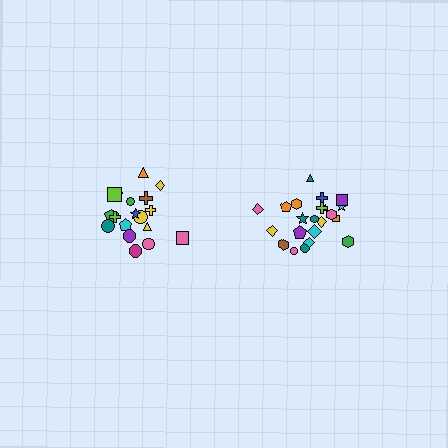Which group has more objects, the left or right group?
The right group.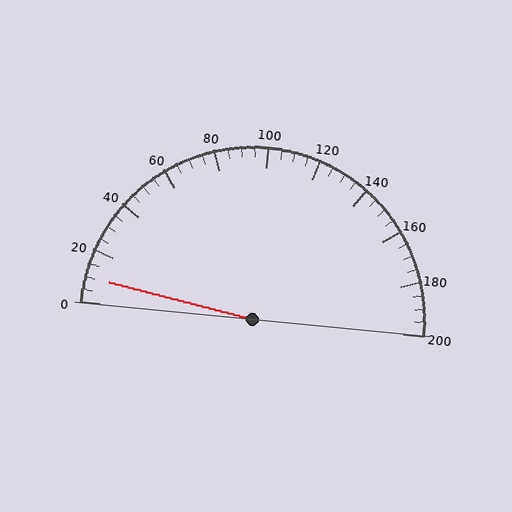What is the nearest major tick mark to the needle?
The nearest major tick mark is 0.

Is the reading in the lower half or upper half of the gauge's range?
The reading is in the lower half of the range (0 to 200).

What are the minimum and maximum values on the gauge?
The gauge ranges from 0 to 200.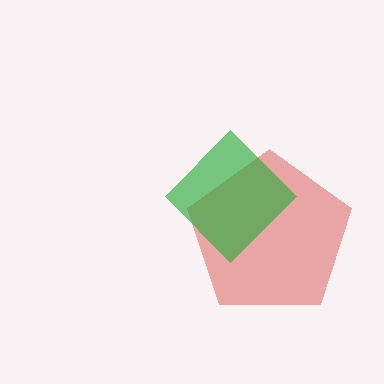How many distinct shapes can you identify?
There are 2 distinct shapes: a red pentagon, a green diamond.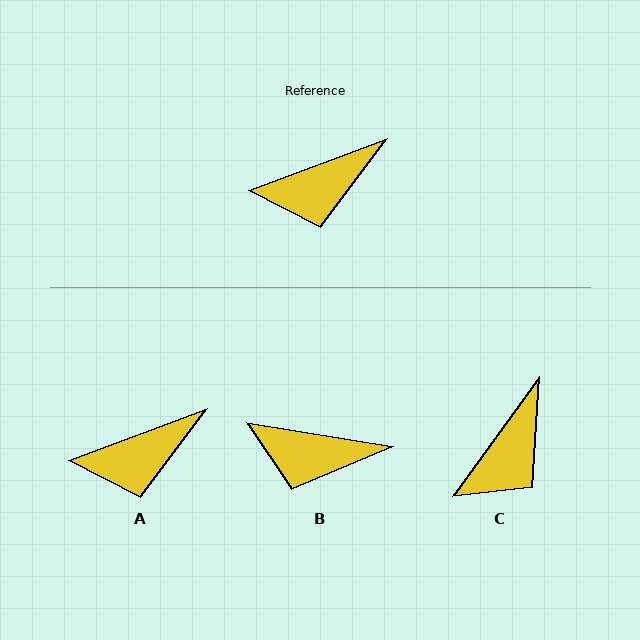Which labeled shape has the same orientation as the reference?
A.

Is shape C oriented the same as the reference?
No, it is off by about 34 degrees.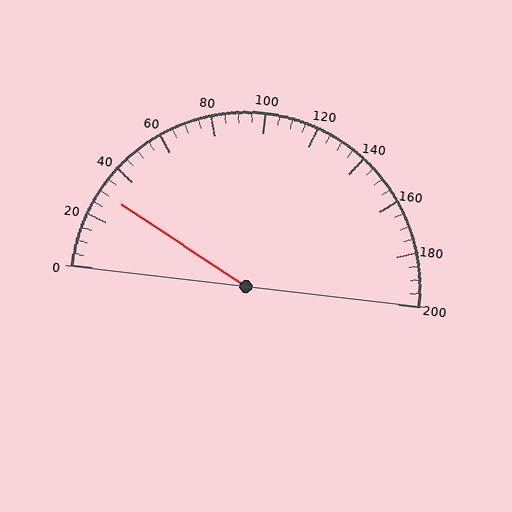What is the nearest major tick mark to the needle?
The nearest major tick mark is 40.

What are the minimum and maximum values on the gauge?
The gauge ranges from 0 to 200.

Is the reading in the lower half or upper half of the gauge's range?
The reading is in the lower half of the range (0 to 200).